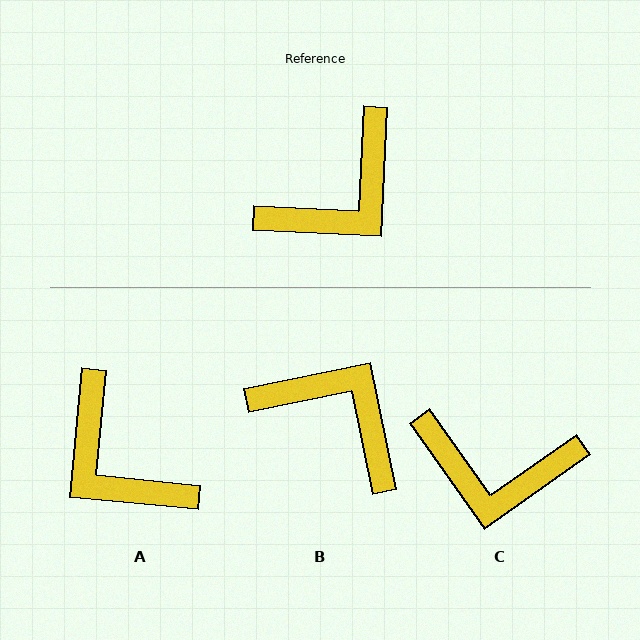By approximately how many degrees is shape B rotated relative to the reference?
Approximately 105 degrees counter-clockwise.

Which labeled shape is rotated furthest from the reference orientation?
B, about 105 degrees away.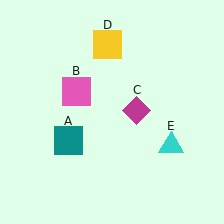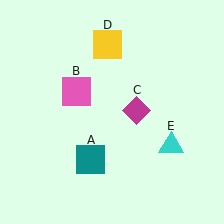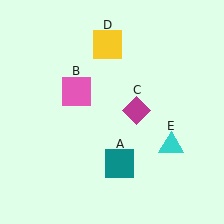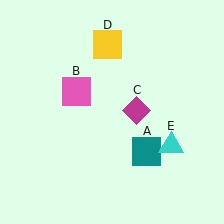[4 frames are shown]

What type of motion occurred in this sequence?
The teal square (object A) rotated counterclockwise around the center of the scene.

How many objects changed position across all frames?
1 object changed position: teal square (object A).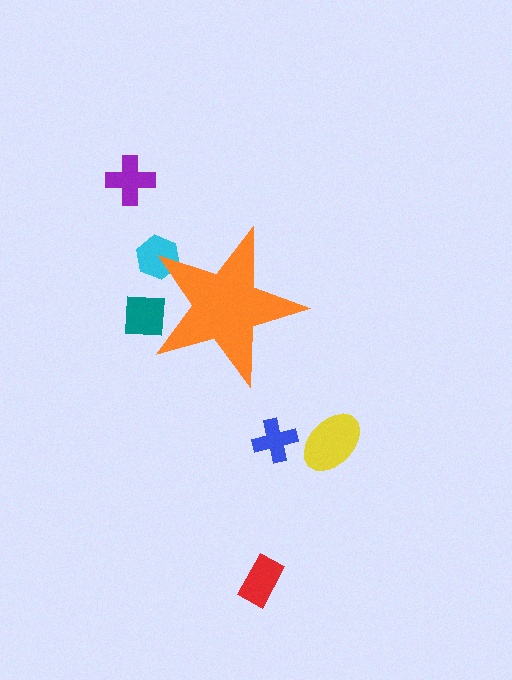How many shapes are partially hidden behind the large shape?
2 shapes are partially hidden.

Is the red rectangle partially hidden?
No, the red rectangle is fully visible.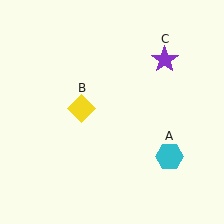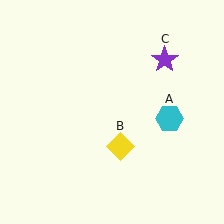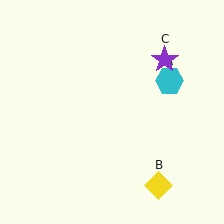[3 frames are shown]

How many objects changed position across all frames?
2 objects changed position: cyan hexagon (object A), yellow diamond (object B).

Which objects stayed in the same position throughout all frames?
Purple star (object C) remained stationary.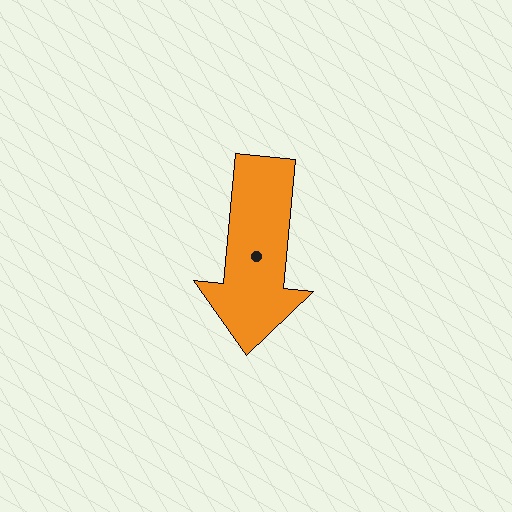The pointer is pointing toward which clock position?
Roughly 6 o'clock.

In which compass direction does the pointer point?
South.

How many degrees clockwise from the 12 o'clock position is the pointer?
Approximately 185 degrees.